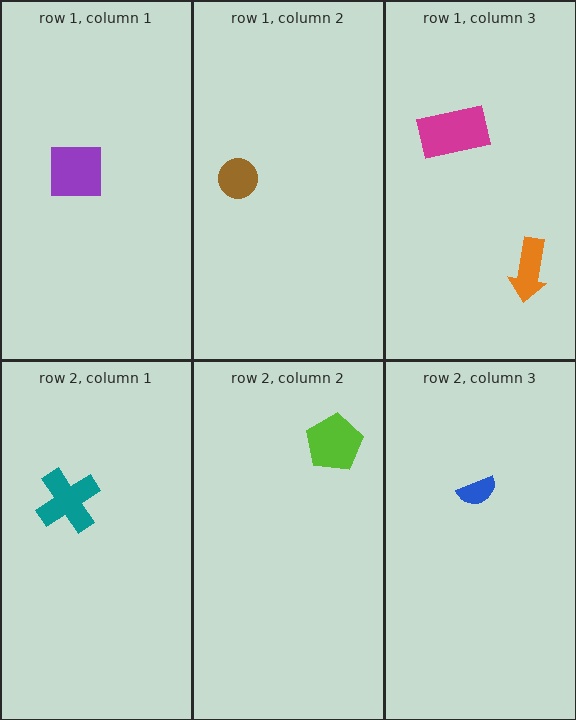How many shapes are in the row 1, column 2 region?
1.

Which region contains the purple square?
The row 1, column 1 region.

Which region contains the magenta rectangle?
The row 1, column 3 region.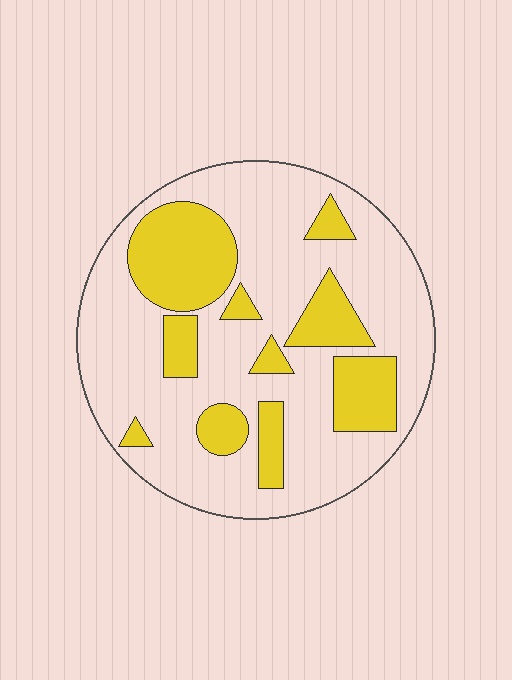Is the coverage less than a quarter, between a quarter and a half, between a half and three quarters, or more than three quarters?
Between a quarter and a half.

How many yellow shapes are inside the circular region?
10.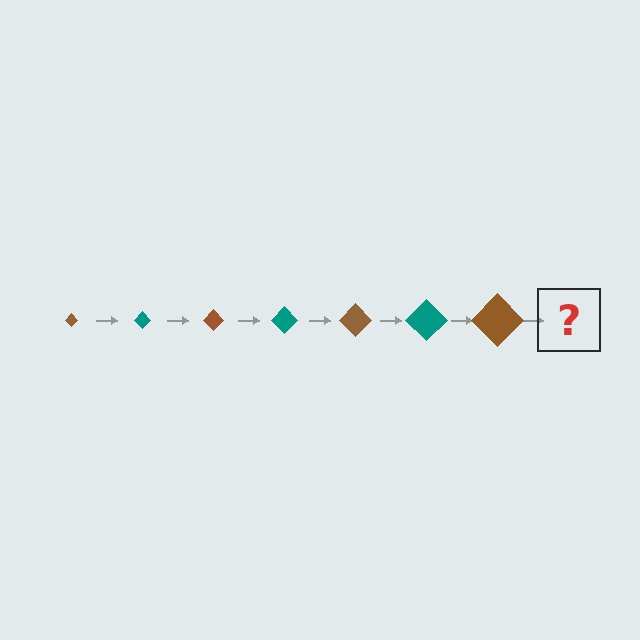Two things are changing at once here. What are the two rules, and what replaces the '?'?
The two rules are that the diamond grows larger each step and the color cycles through brown and teal. The '?' should be a teal diamond, larger than the previous one.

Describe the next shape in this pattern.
It should be a teal diamond, larger than the previous one.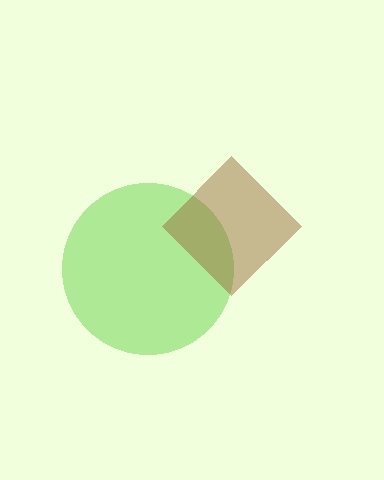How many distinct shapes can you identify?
There are 2 distinct shapes: a lime circle, a brown diamond.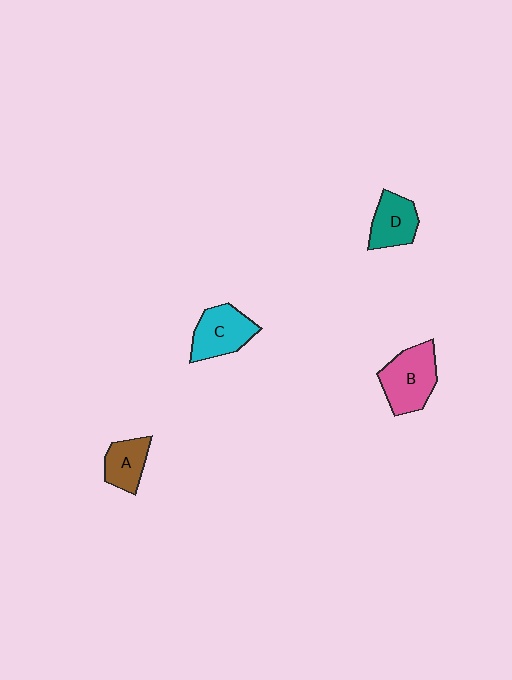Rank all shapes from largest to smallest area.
From largest to smallest: B (pink), C (cyan), D (teal), A (brown).